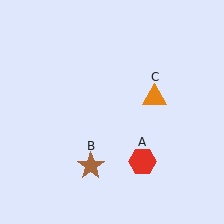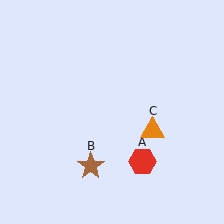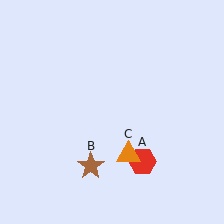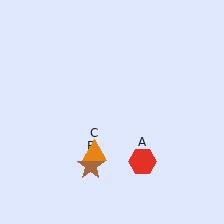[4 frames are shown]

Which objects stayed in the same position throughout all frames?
Red hexagon (object A) and brown star (object B) remained stationary.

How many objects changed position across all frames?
1 object changed position: orange triangle (object C).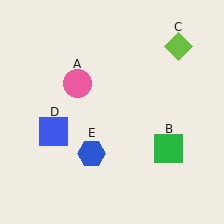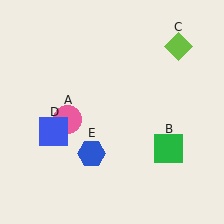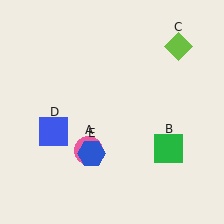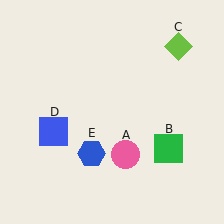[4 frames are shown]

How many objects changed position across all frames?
1 object changed position: pink circle (object A).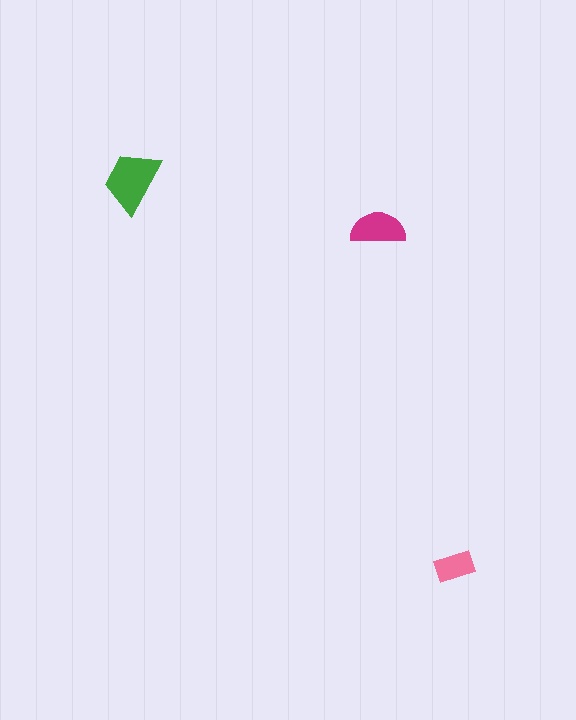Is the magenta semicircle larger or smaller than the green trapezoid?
Smaller.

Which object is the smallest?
The pink rectangle.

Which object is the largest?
The green trapezoid.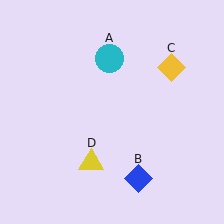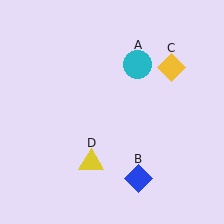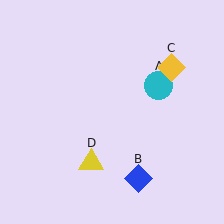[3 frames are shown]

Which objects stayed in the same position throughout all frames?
Blue diamond (object B) and yellow diamond (object C) and yellow triangle (object D) remained stationary.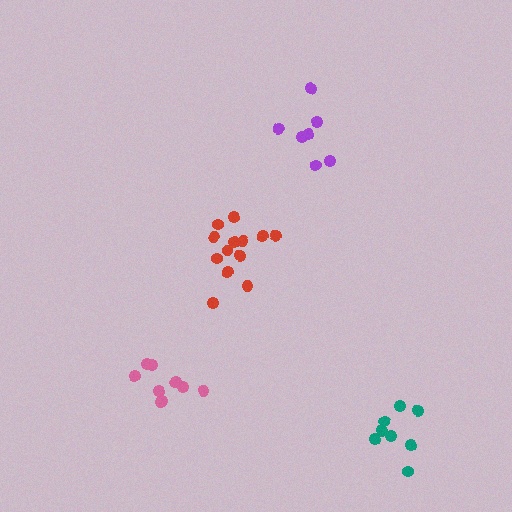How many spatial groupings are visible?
There are 4 spatial groupings.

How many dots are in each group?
Group 1: 9 dots, Group 2: 8 dots, Group 3: 7 dots, Group 4: 13 dots (37 total).